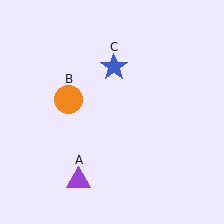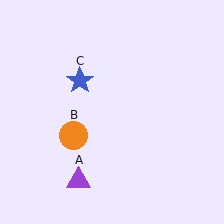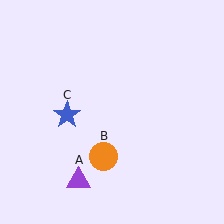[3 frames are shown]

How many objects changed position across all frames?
2 objects changed position: orange circle (object B), blue star (object C).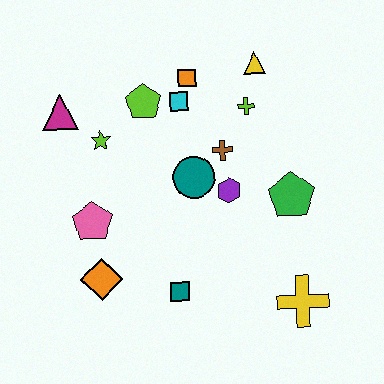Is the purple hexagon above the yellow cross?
Yes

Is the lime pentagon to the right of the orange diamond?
Yes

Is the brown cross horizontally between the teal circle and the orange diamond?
No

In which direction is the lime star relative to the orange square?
The lime star is to the left of the orange square.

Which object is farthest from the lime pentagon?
The yellow cross is farthest from the lime pentagon.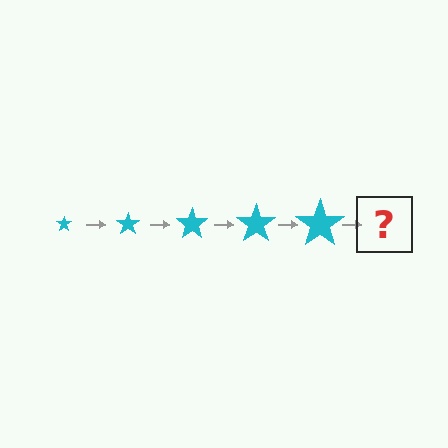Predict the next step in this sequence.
The next step is a cyan star, larger than the previous one.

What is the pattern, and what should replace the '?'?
The pattern is that the star gets progressively larger each step. The '?' should be a cyan star, larger than the previous one.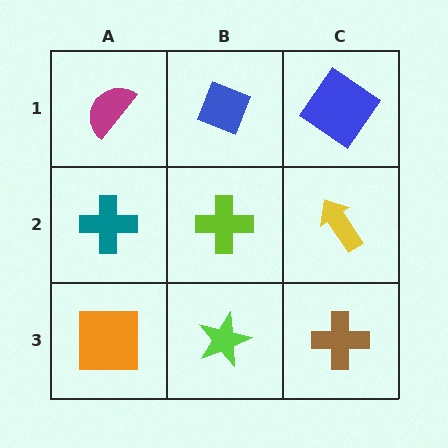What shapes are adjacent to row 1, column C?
A yellow arrow (row 2, column C), a blue diamond (row 1, column B).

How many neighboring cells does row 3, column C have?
2.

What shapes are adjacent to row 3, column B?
A lime cross (row 2, column B), an orange square (row 3, column A), a brown cross (row 3, column C).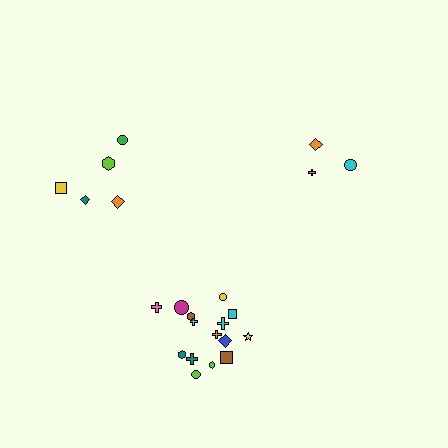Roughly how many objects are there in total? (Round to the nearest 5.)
Roughly 25 objects in total.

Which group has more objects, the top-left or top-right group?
The top-left group.